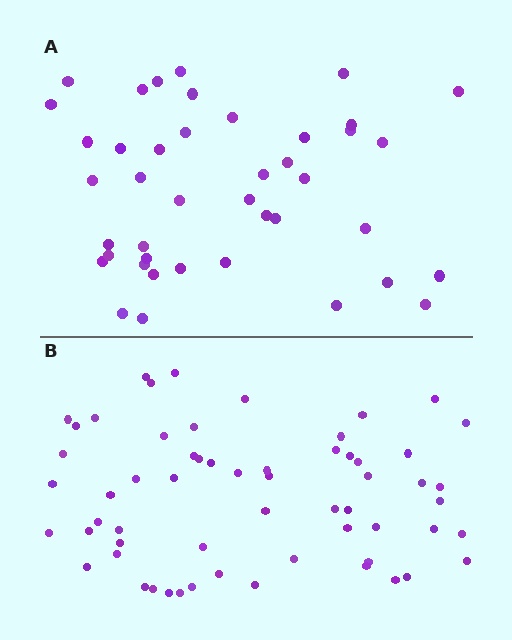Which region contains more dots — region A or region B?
Region B (the bottom region) has more dots.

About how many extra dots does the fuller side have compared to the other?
Region B has approximately 20 more dots than region A.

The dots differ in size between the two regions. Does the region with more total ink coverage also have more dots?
No. Region A has more total ink coverage because its dots are larger, but region B actually contains more individual dots. Total area can be misleading — the number of items is what matters here.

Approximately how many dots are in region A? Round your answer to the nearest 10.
About 40 dots. (The exact count is 42, which rounds to 40.)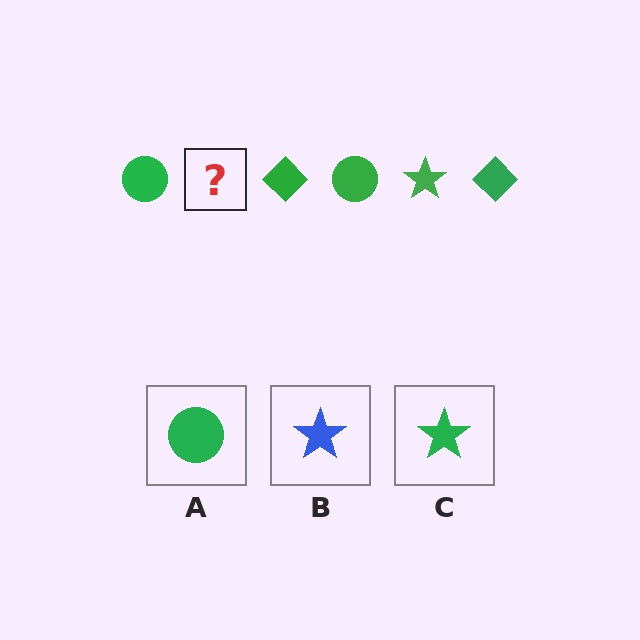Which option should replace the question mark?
Option C.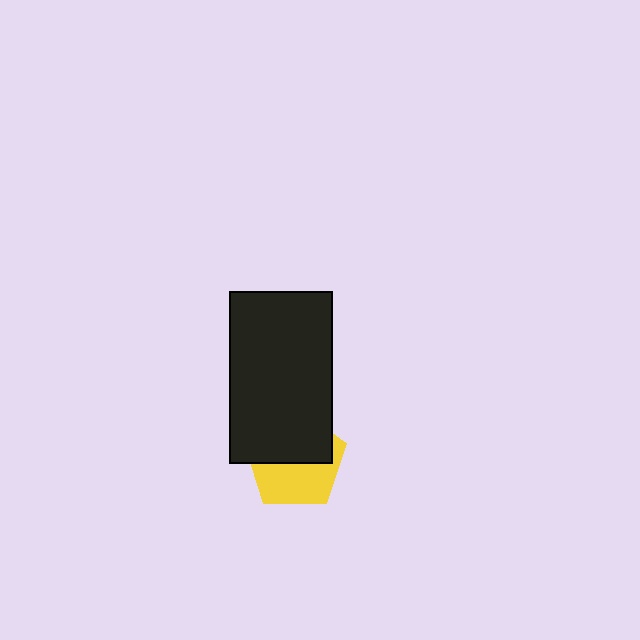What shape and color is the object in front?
The object in front is a black rectangle.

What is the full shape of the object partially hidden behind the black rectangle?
The partially hidden object is a yellow pentagon.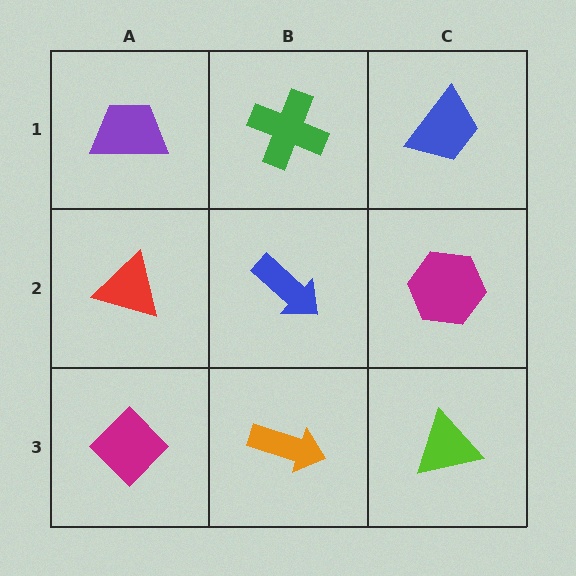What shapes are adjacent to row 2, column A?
A purple trapezoid (row 1, column A), a magenta diamond (row 3, column A), a blue arrow (row 2, column B).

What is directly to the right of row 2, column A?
A blue arrow.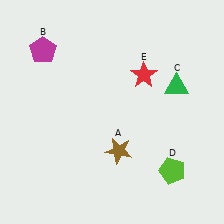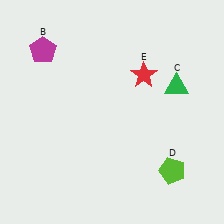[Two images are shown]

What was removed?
The brown star (A) was removed in Image 2.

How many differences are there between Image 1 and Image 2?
There is 1 difference between the two images.